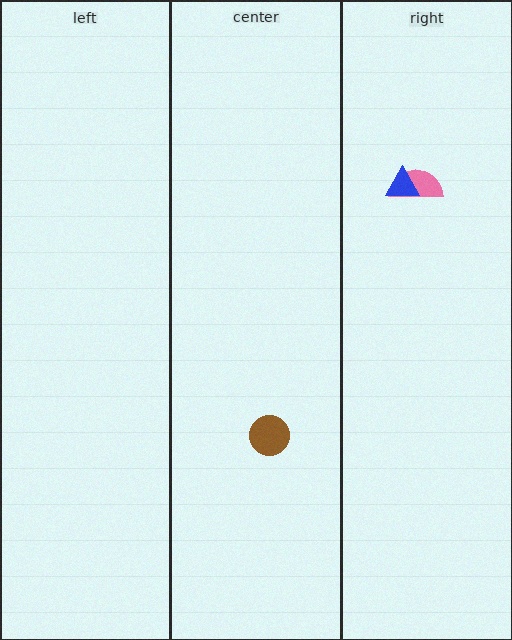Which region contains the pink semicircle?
The right region.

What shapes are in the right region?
The pink semicircle, the blue triangle.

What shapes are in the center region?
The brown circle.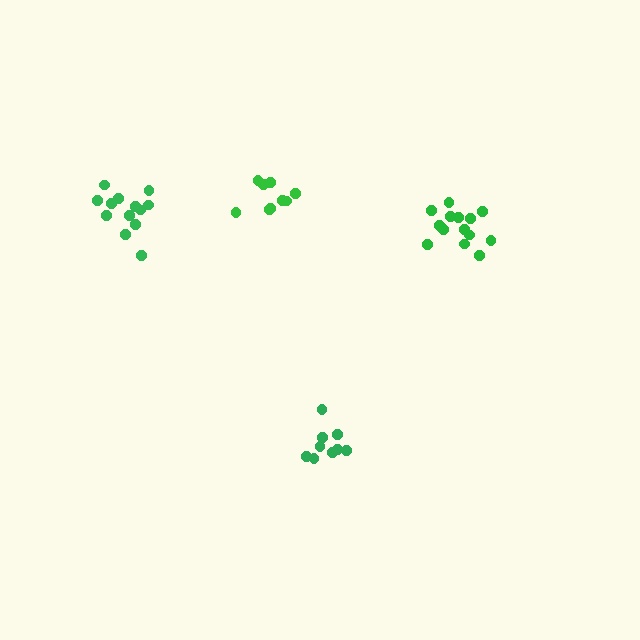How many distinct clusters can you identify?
There are 4 distinct clusters.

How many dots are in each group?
Group 1: 9 dots, Group 2: 14 dots, Group 3: 9 dots, Group 4: 14 dots (46 total).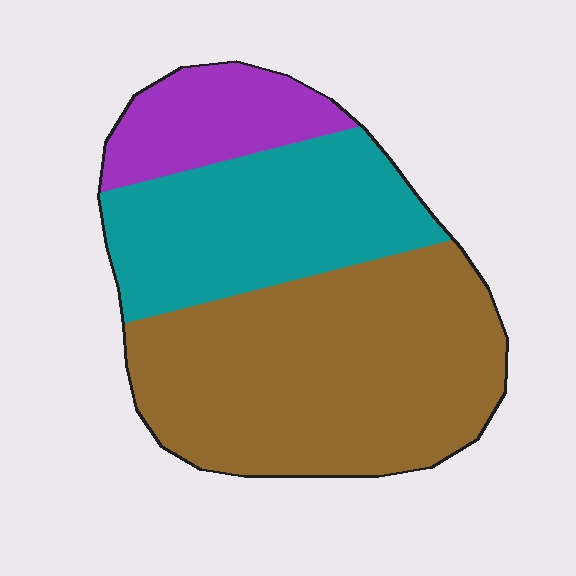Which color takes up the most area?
Brown, at roughly 55%.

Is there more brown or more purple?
Brown.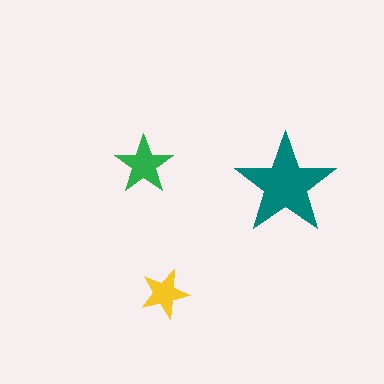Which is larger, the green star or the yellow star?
The green one.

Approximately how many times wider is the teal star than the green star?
About 1.5 times wider.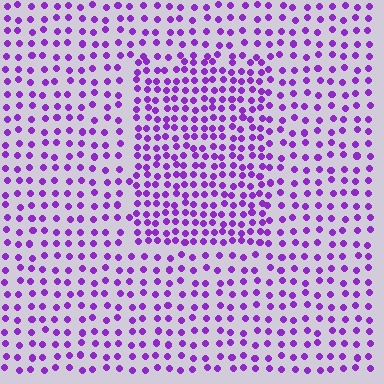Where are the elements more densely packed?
The elements are more densely packed inside the rectangle boundary.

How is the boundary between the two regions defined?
The boundary is defined by a change in element density (approximately 1.7x ratio). All elements are the same color, size, and shape.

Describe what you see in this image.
The image contains small purple elements arranged at two different densities. A rectangle-shaped region is visible where the elements are more densely packed than the surrounding area.